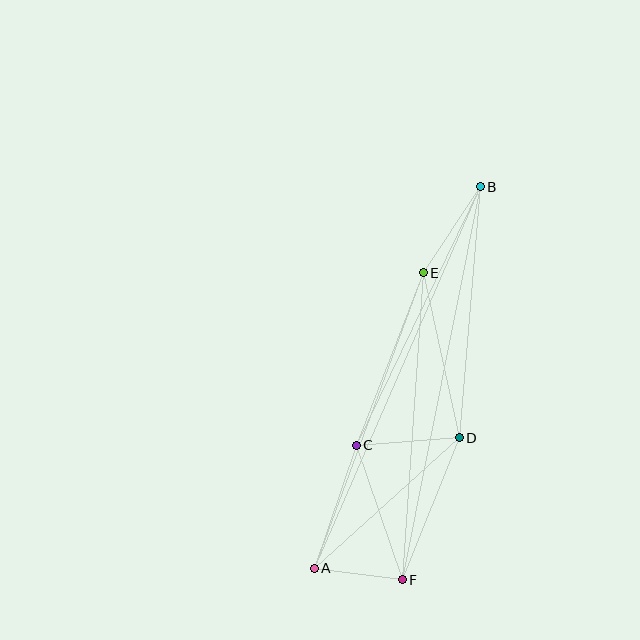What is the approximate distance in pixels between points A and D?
The distance between A and D is approximately 195 pixels.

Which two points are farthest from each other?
Points A and B are farthest from each other.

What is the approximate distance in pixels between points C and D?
The distance between C and D is approximately 103 pixels.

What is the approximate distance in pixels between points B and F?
The distance between B and F is approximately 401 pixels.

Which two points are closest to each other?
Points A and F are closest to each other.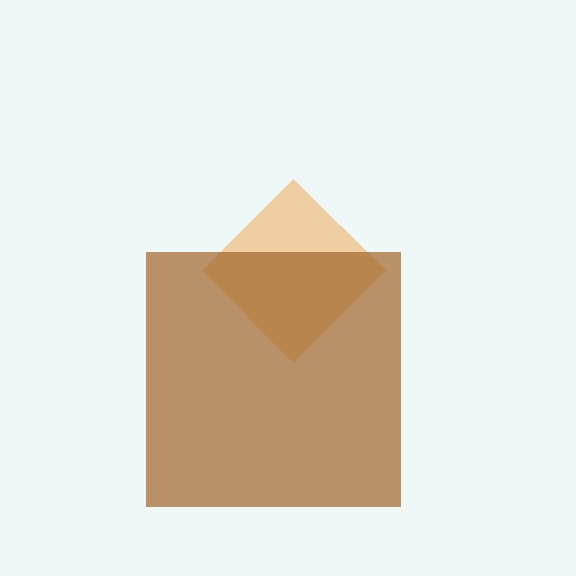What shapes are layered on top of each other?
The layered shapes are: an orange diamond, a brown square.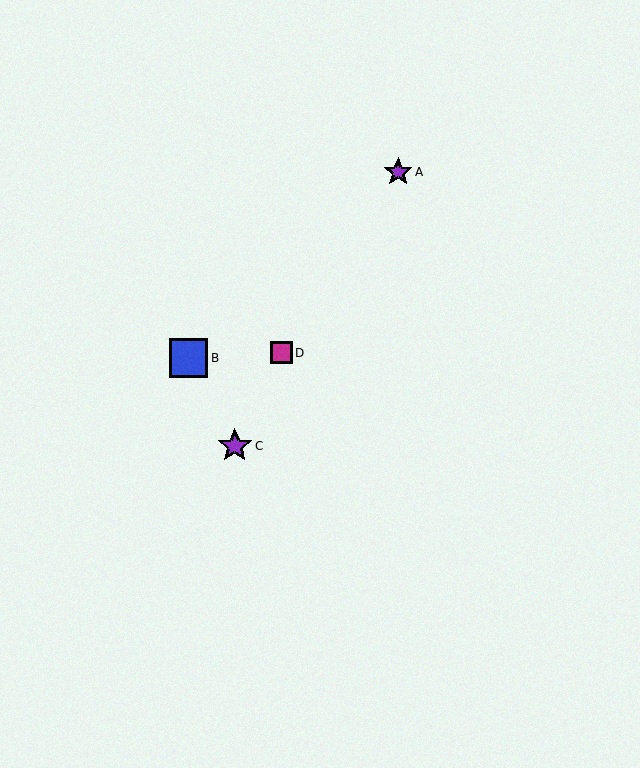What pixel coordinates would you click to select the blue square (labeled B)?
Click at (189, 358) to select the blue square B.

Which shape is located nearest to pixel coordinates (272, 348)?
The magenta square (labeled D) at (281, 353) is nearest to that location.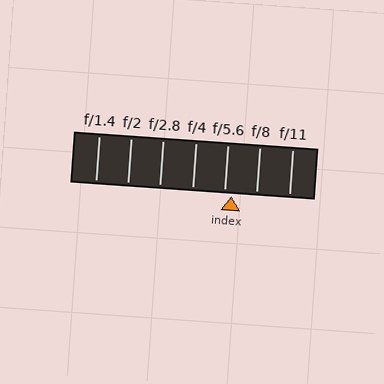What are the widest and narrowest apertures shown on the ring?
The widest aperture shown is f/1.4 and the narrowest is f/11.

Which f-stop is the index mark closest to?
The index mark is closest to f/5.6.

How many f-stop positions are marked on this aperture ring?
There are 7 f-stop positions marked.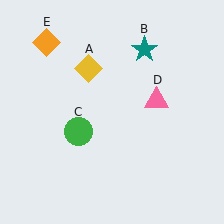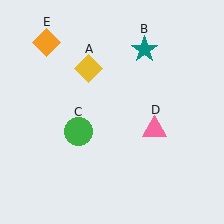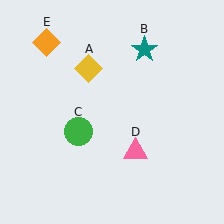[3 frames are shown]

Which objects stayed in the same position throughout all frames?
Yellow diamond (object A) and teal star (object B) and green circle (object C) and orange diamond (object E) remained stationary.